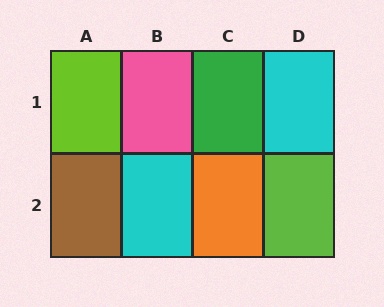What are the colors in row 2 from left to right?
Brown, cyan, orange, lime.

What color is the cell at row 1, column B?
Pink.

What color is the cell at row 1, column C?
Green.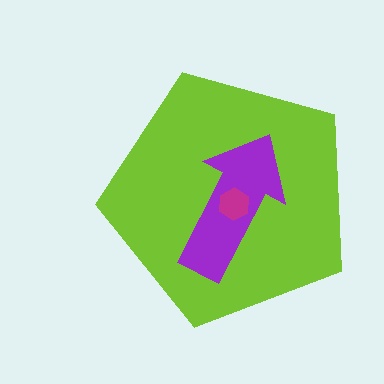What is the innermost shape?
The magenta hexagon.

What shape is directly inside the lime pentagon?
The purple arrow.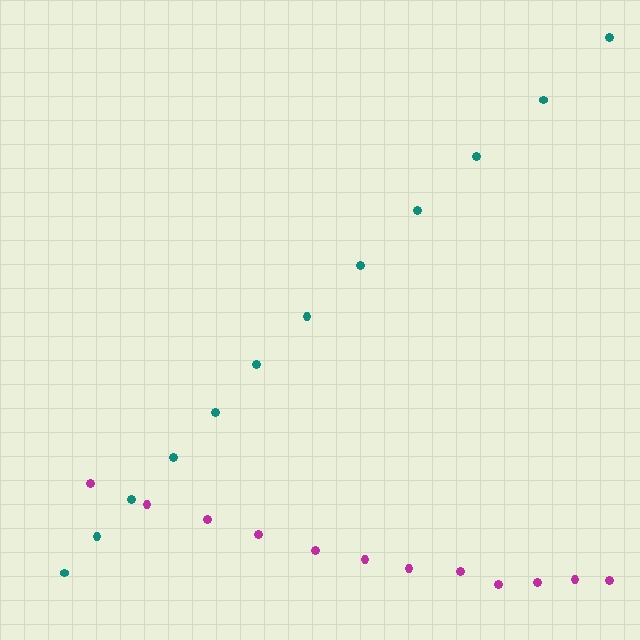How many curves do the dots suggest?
There are 2 distinct paths.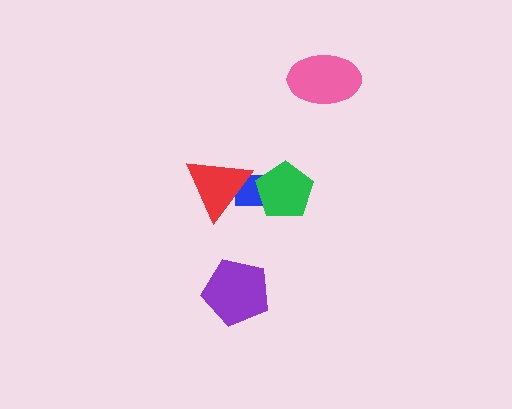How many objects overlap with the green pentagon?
1 object overlaps with the green pentagon.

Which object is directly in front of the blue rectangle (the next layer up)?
The red triangle is directly in front of the blue rectangle.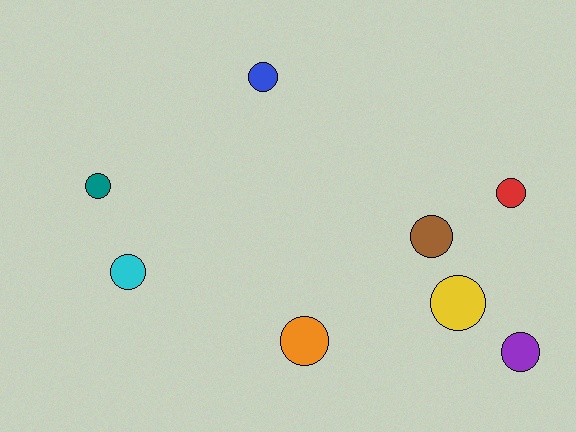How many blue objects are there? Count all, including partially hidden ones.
There is 1 blue object.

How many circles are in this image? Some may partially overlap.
There are 8 circles.